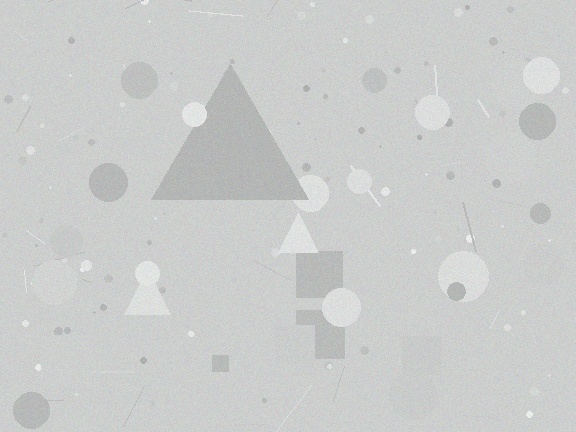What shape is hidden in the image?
A triangle is hidden in the image.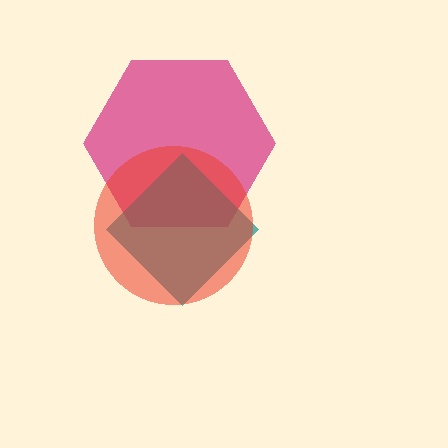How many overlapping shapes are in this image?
There are 3 overlapping shapes in the image.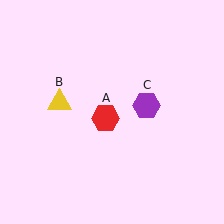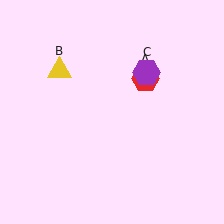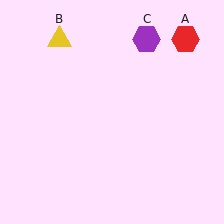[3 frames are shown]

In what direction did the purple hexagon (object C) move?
The purple hexagon (object C) moved up.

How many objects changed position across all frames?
3 objects changed position: red hexagon (object A), yellow triangle (object B), purple hexagon (object C).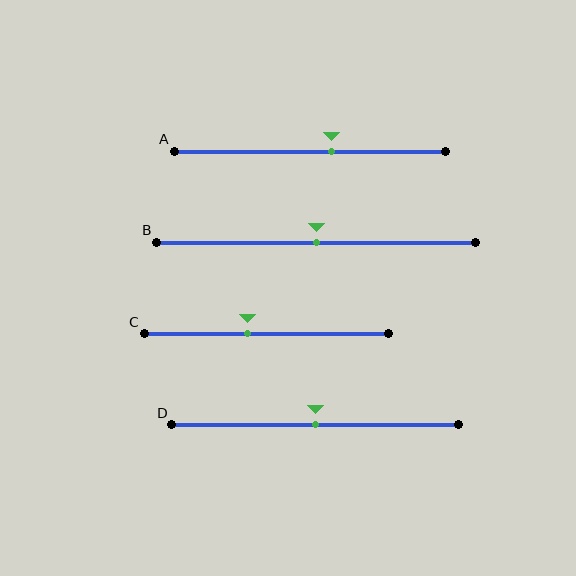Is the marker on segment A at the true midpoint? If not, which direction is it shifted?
No, the marker on segment A is shifted to the right by about 8% of the segment length.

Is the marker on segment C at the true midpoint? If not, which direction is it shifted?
No, the marker on segment C is shifted to the left by about 8% of the segment length.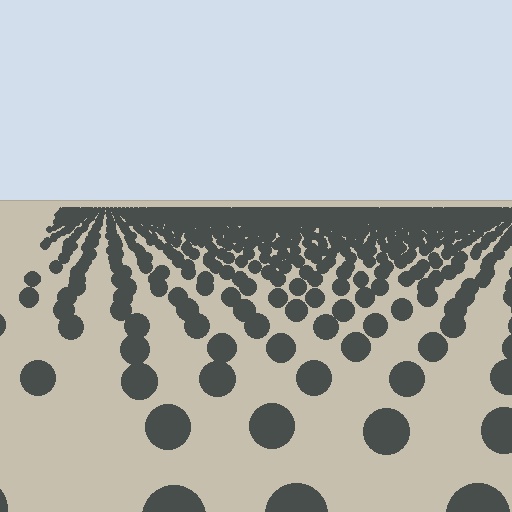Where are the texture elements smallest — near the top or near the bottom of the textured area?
Near the top.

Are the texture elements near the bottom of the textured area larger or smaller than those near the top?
Larger. Near the bottom, elements are closer to the viewer and appear at a bigger on-screen size.